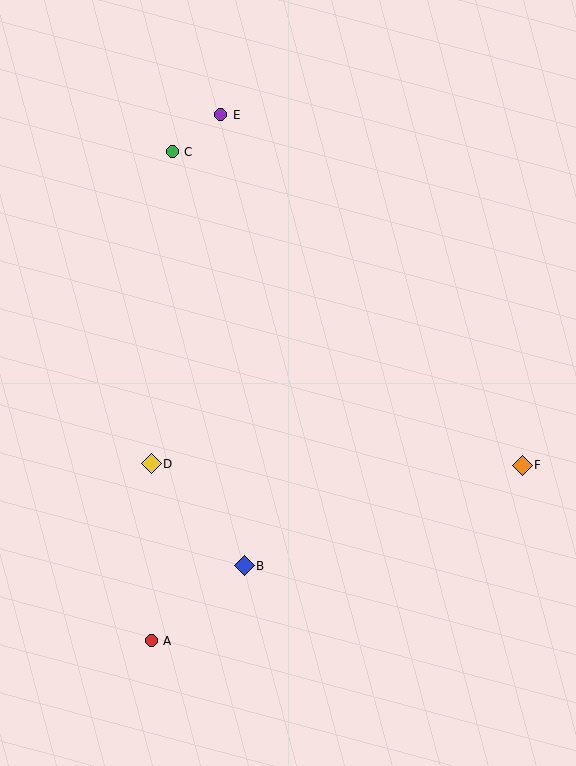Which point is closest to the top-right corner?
Point E is closest to the top-right corner.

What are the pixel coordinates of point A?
Point A is at (151, 641).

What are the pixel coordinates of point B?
Point B is at (244, 566).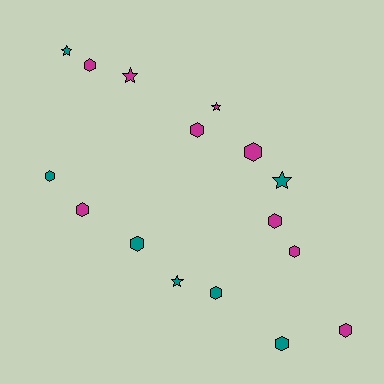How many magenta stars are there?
There are 2 magenta stars.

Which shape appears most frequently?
Hexagon, with 11 objects.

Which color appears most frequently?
Magenta, with 9 objects.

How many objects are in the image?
There are 16 objects.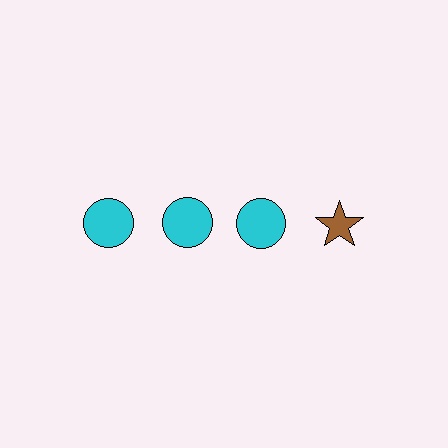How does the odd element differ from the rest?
It differs in both color (brown instead of cyan) and shape (star instead of circle).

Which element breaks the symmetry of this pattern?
The brown star in the top row, second from right column breaks the symmetry. All other shapes are cyan circles.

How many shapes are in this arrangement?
There are 4 shapes arranged in a grid pattern.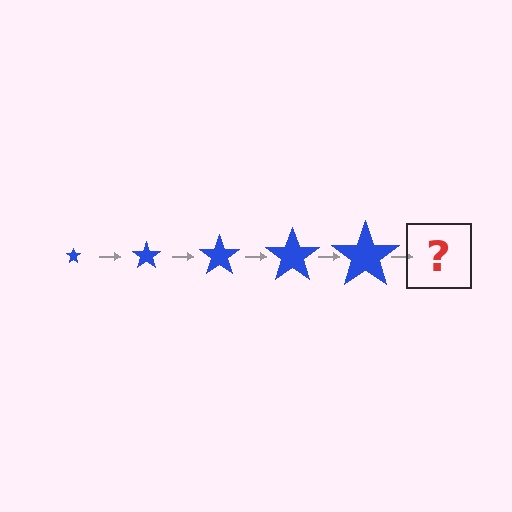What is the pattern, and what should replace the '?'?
The pattern is that the star gets progressively larger each step. The '?' should be a blue star, larger than the previous one.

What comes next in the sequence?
The next element should be a blue star, larger than the previous one.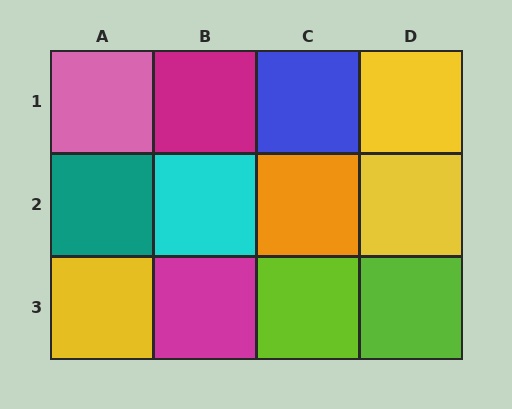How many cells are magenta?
2 cells are magenta.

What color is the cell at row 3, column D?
Lime.